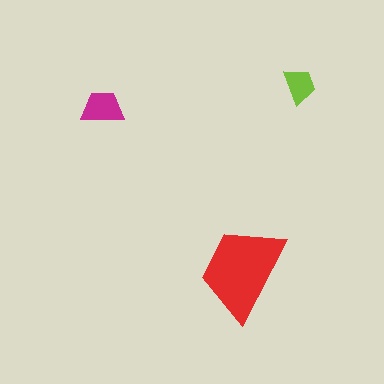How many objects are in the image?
There are 3 objects in the image.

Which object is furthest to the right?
The lime trapezoid is rightmost.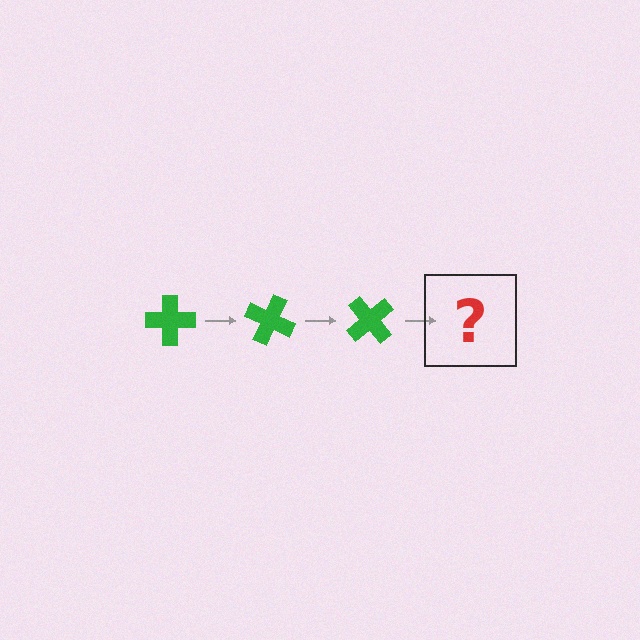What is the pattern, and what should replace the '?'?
The pattern is that the cross rotates 25 degrees each step. The '?' should be a green cross rotated 75 degrees.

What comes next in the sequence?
The next element should be a green cross rotated 75 degrees.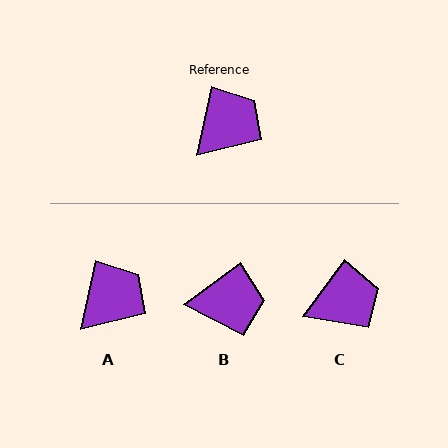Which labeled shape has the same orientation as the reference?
A.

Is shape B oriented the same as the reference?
No, it is off by about 41 degrees.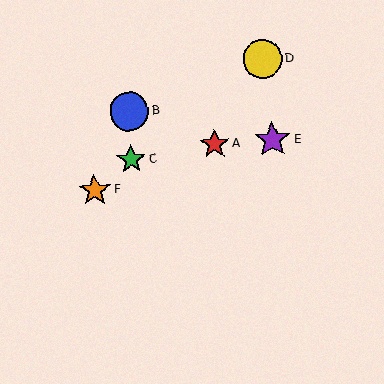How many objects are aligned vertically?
2 objects (B, C) are aligned vertically.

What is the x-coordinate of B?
Object B is at x≈129.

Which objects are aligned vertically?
Objects B, C are aligned vertically.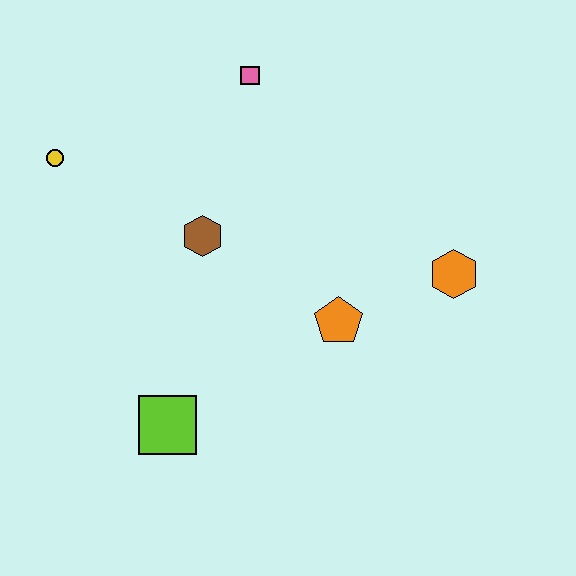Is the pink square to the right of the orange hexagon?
No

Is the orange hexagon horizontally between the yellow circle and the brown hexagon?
No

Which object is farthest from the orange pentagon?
The yellow circle is farthest from the orange pentagon.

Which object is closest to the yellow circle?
The brown hexagon is closest to the yellow circle.